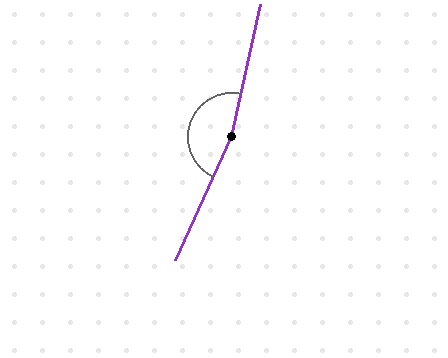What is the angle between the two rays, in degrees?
Approximately 168 degrees.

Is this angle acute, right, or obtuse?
It is obtuse.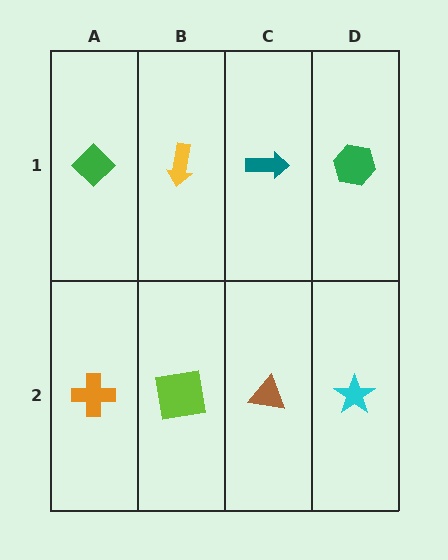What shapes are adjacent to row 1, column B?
A lime square (row 2, column B), a green diamond (row 1, column A), a teal arrow (row 1, column C).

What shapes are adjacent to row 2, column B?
A yellow arrow (row 1, column B), an orange cross (row 2, column A), a brown triangle (row 2, column C).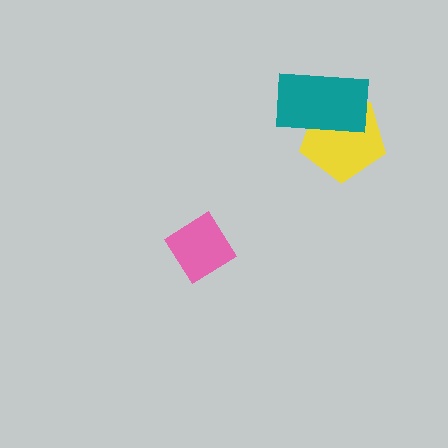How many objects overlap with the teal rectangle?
1 object overlaps with the teal rectangle.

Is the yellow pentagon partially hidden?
Yes, it is partially covered by another shape.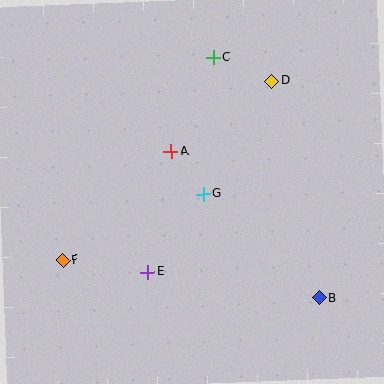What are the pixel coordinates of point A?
Point A is at (171, 152).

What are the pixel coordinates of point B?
Point B is at (319, 298).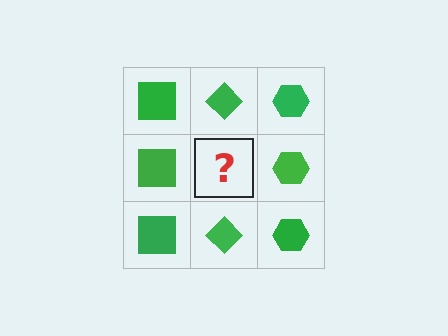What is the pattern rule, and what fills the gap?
The rule is that each column has a consistent shape. The gap should be filled with a green diamond.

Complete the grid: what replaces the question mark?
The question mark should be replaced with a green diamond.